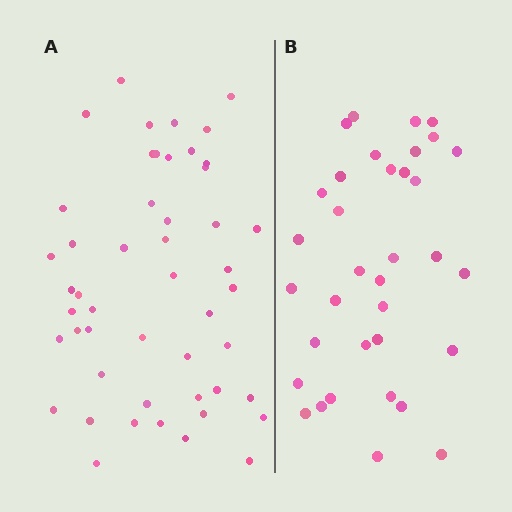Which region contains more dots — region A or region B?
Region A (the left region) has more dots.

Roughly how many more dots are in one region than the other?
Region A has approximately 15 more dots than region B.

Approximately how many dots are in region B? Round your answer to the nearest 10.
About 40 dots. (The exact count is 35, which rounds to 40.)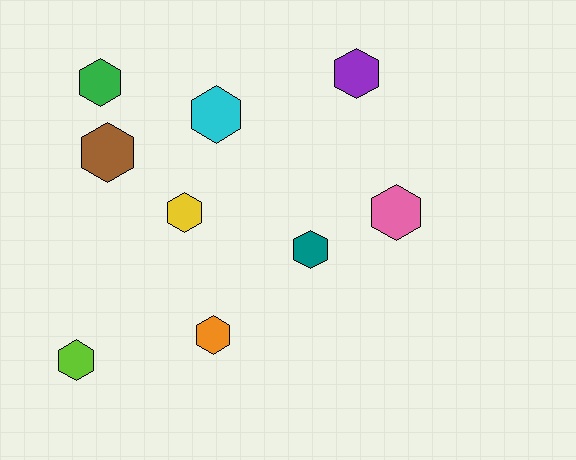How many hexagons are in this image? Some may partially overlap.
There are 9 hexagons.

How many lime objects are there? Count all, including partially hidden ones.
There is 1 lime object.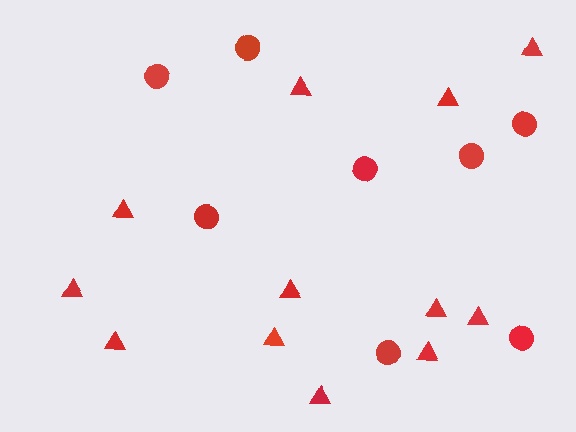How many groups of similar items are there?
There are 2 groups: one group of circles (8) and one group of triangles (12).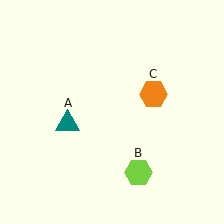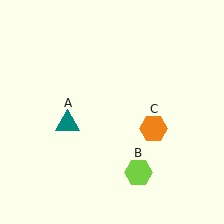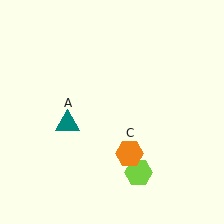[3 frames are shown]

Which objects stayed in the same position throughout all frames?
Teal triangle (object A) and lime hexagon (object B) remained stationary.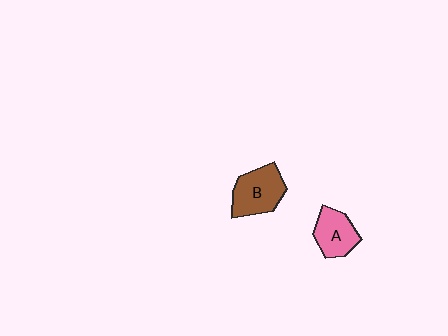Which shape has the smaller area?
Shape A (pink).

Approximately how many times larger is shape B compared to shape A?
Approximately 1.2 times.